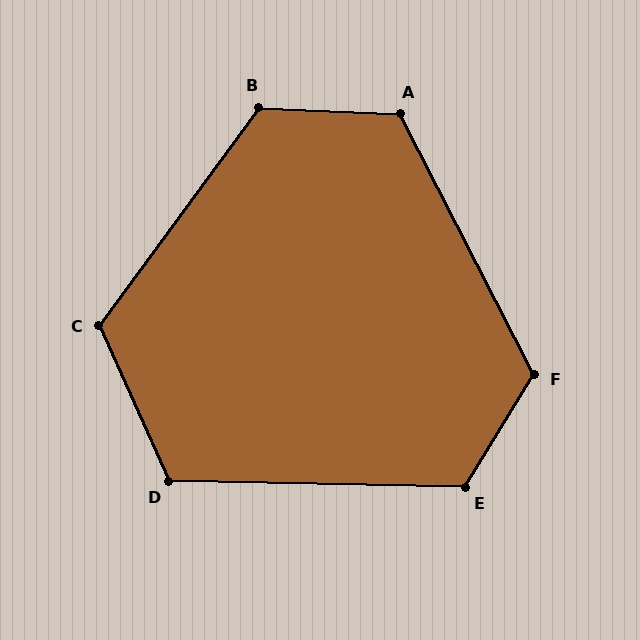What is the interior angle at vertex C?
Approximately 120 degrees (obtuse).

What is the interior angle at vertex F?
Approximately 121 degrees (obtuse).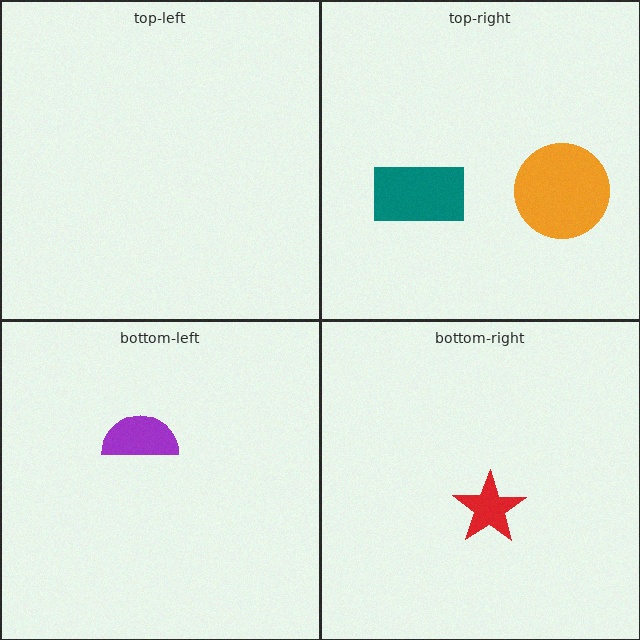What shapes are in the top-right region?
The orange circle, the teal rectangle.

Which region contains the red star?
The bottom-right region.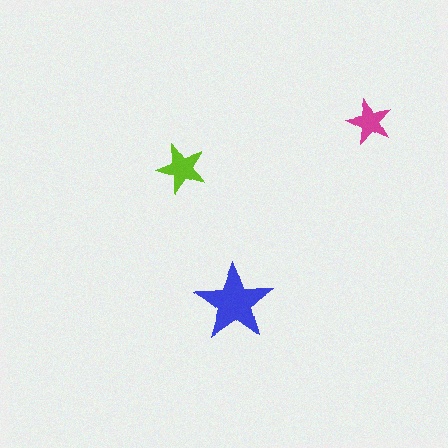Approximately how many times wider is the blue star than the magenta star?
About 1.5 times wider.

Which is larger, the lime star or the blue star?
The blue one.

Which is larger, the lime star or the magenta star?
The lime one.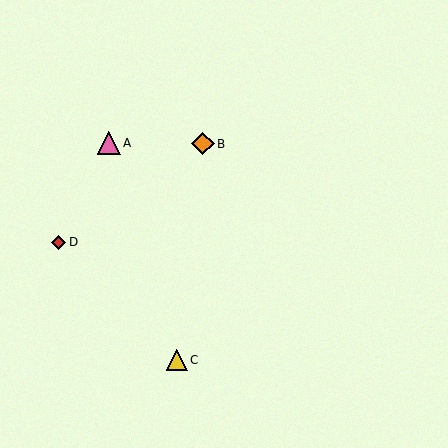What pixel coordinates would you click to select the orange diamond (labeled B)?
Click at (203, 144) to select the orange diamond B.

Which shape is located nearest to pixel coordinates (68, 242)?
The red diamond (labeled D) at (59, 242) is nearest to that location.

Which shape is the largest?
The pink triangle (labeled A) is the largest.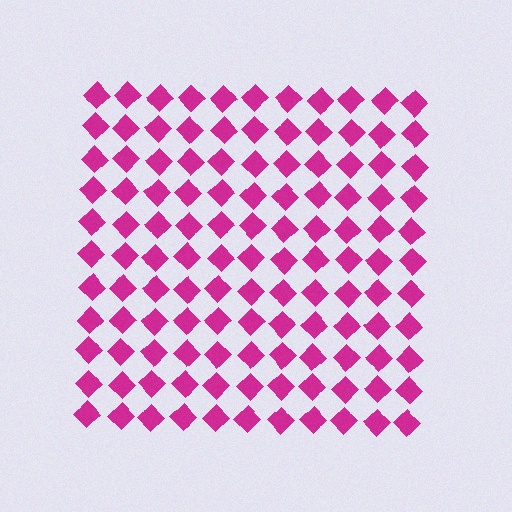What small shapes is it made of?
It is made of small diamonds.